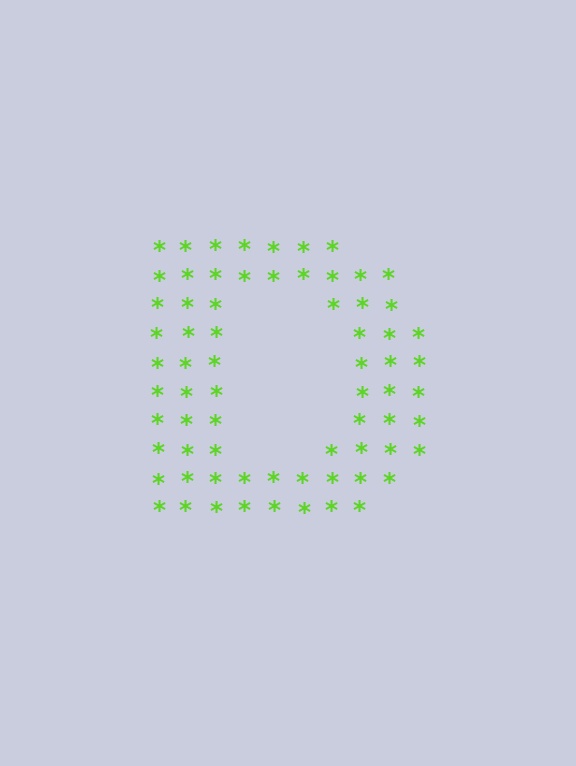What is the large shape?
The large shape is the letter D.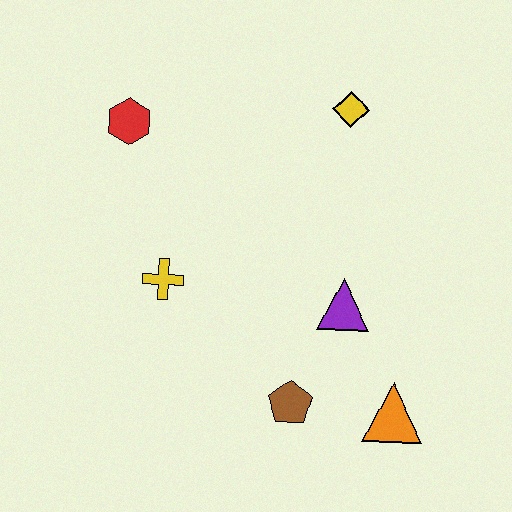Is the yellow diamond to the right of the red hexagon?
Yes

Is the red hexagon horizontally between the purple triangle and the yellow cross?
No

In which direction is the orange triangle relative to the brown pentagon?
The orange triangle is to the right of the brown pentagon.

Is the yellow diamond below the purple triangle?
No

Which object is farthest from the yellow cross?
The orange triangle is farthest from the yellow cross.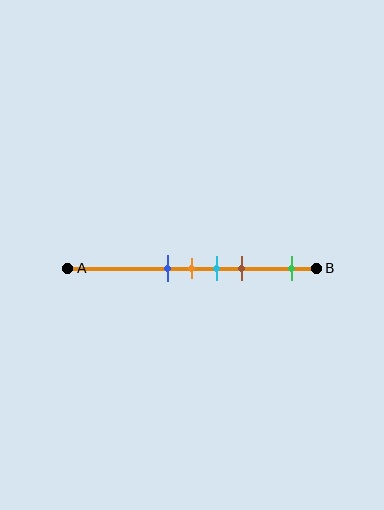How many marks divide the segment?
There are 5 marks dividing the segment.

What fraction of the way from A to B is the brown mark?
The brown mark is approximately 70% (0.7) of the way from A to B.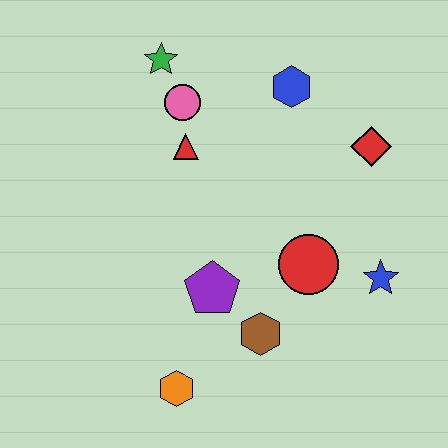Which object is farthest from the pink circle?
The orange hexagon is farthest from the pink circle.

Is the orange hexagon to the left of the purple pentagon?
Yes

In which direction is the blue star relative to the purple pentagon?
The blue star is to the right of the purple pentagon.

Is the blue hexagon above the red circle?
Yes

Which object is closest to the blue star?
The red circle is closest to the blue star.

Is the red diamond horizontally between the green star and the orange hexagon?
No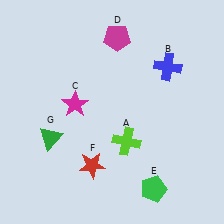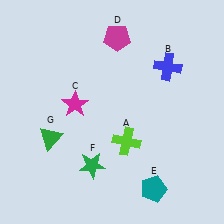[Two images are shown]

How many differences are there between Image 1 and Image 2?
There are 2 differences between the two images.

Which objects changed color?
E changed from green to teal. F changed from red to green.